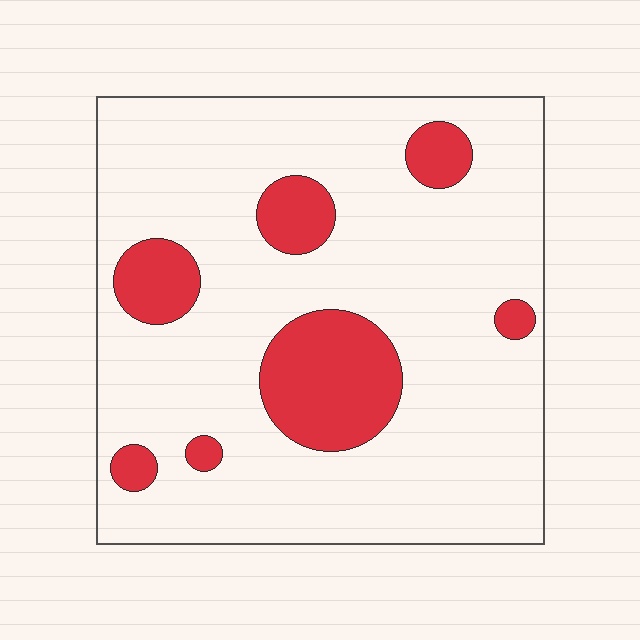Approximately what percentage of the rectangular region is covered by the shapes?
Approximately 15%.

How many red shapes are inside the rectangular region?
7.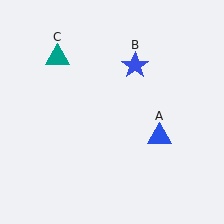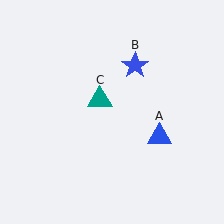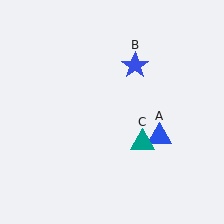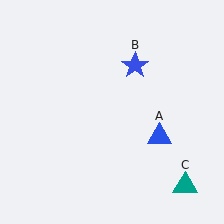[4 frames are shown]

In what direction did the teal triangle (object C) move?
The teal triangle (object C) moved down and to the right.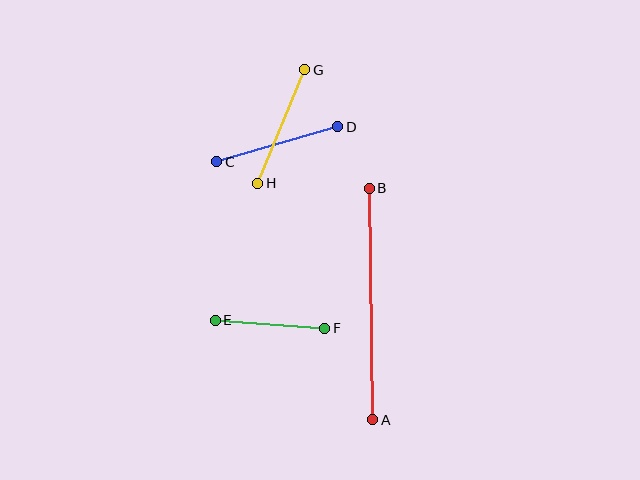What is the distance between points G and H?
The distance is approximately 123 pixels.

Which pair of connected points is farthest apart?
Points A and B are farthest apart.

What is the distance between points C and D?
The distance is approximately 126 pixels.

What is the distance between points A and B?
The distance is approximately 231 pixels.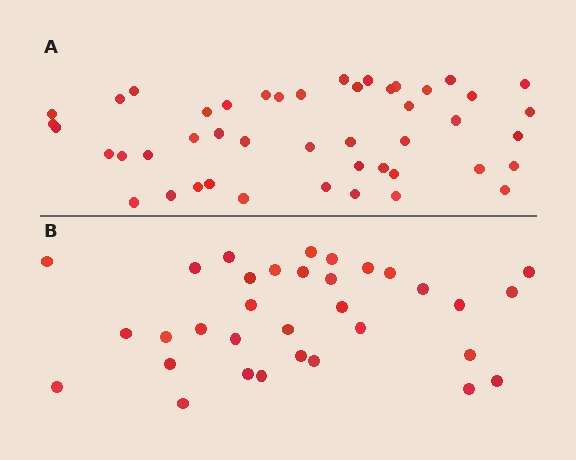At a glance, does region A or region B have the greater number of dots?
Region A (the top region) has more dots.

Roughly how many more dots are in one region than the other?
Region A has approximately 15 more dots than region B.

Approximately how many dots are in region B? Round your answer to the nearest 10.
About 30 dots. (The exact count is 33, which rounds to 30.)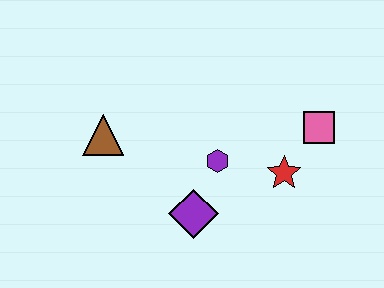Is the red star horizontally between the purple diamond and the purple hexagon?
No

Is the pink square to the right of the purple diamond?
Yes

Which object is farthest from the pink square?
The brown triangle is farthest from the pink square.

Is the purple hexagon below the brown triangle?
Yes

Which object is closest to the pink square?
The red star is closest to the pink square.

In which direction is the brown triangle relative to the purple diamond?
The brown triangle is to the left of the purple diamond.